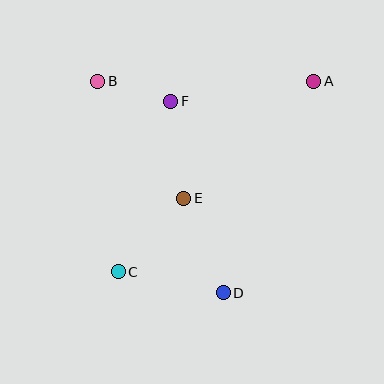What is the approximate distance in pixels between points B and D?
The distance between B and D is approximately 246 pixels.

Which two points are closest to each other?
Points B and F are closest to each other.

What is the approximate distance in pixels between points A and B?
The distance between A and B is approximately 216 pixels.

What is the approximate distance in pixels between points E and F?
The distance between E and F is approximately 98 pixels.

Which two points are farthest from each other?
Points A and C are farthest from each other.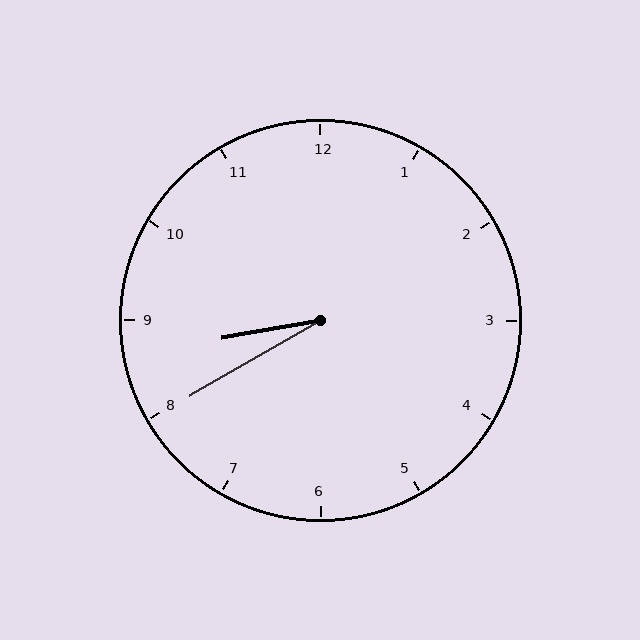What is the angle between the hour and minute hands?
Approximately 20 degrees.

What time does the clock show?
8:40.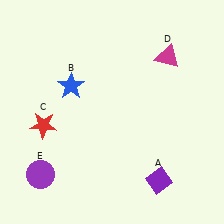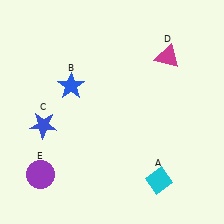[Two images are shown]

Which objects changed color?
A changed from purple to cyan. C changed from red to blue.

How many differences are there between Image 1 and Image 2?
There are 2 differences between the two images.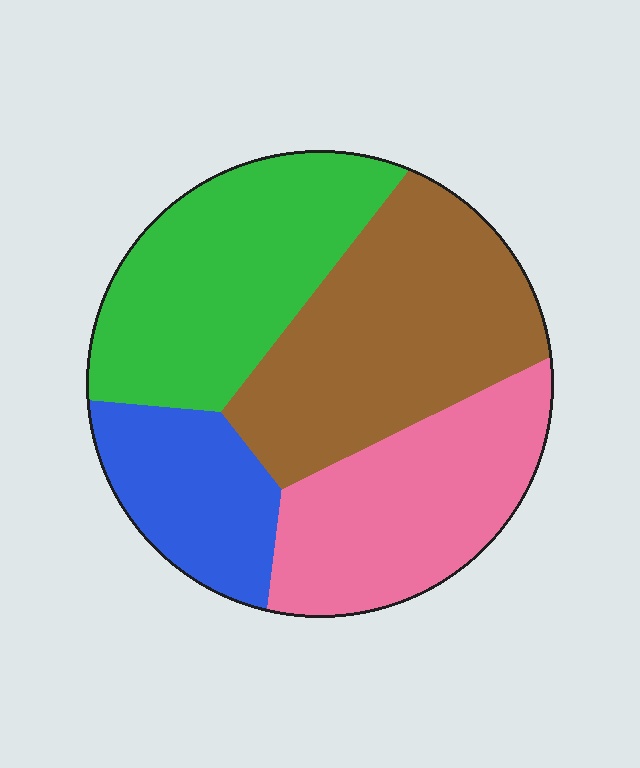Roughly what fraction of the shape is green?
Green takes up between a quarter and a half of the shape.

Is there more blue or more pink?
Pink.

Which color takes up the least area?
Blue, at roughly 15%.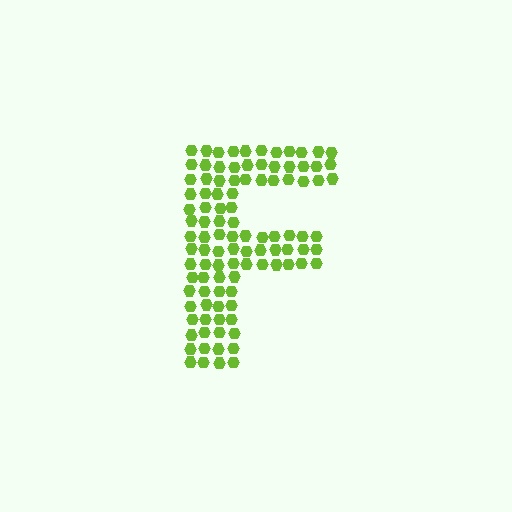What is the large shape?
The large shape is the letter F.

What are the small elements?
The small elements are hexagons.